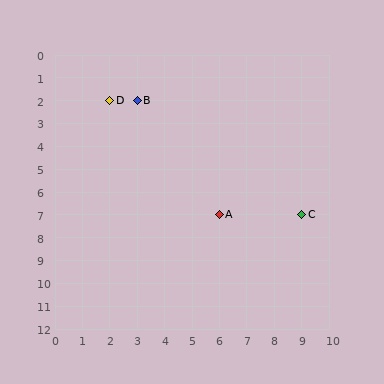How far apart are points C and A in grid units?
Points C and A are 3 columns apart.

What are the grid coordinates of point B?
Point B is at grid coordinates (3, 2).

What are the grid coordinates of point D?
Point D is at grid coordinates (2, 2).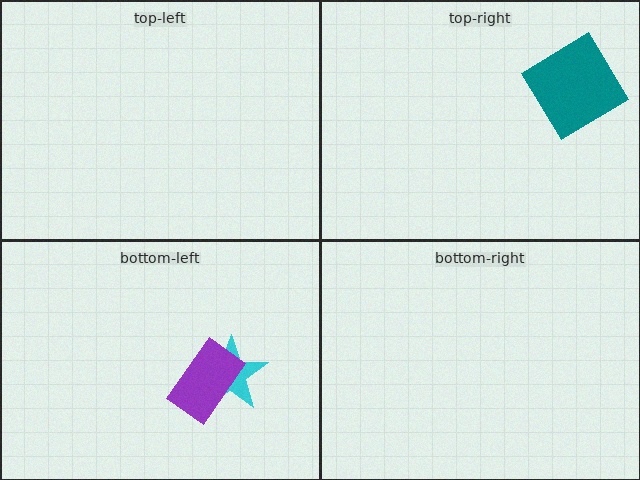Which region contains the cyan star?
The bottom-left region.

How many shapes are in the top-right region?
1.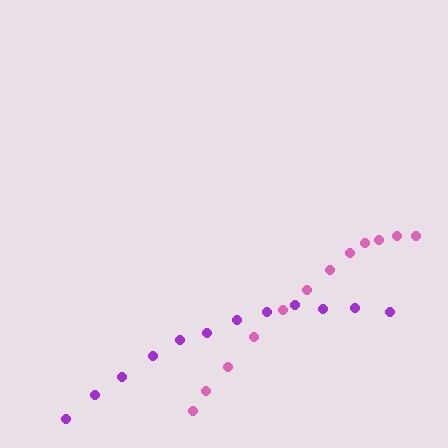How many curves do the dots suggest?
There are 2 distinct paths.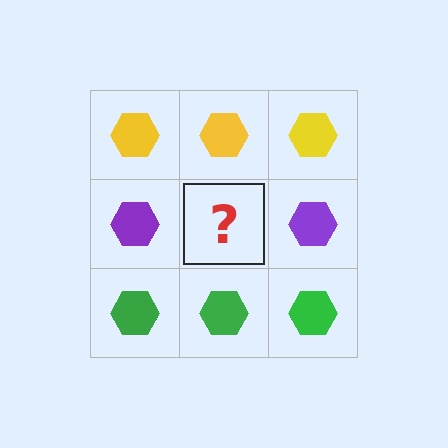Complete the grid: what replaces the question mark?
The question mark should be replaced with a purple hexagon.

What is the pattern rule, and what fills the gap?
The rule is that each row has a consistent color. The gap should be filled with a purple hexagon.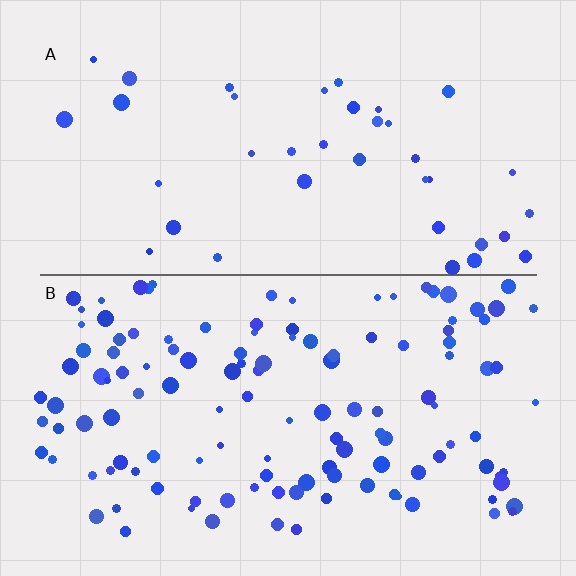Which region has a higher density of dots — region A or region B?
B (the bottom).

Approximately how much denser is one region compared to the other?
Approximately 3.2× — region B over region A.